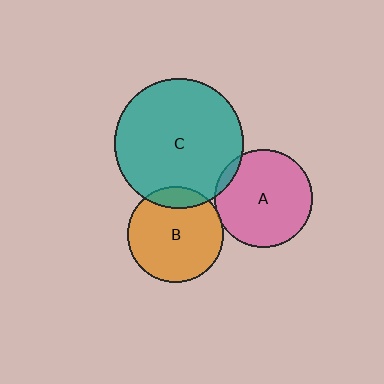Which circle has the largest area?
Circle C (teal).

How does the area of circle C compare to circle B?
Approximately 1.8 times.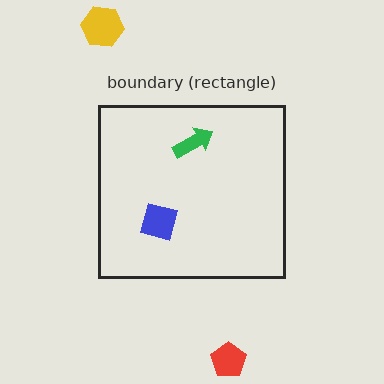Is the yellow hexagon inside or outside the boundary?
Outside.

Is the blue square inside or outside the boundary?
Inside.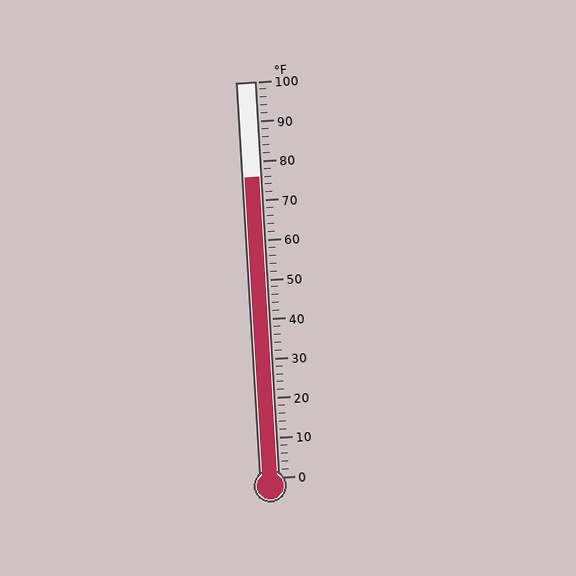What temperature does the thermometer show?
The thermometer shows approximately 76°F.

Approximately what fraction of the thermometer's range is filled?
The thermometer is filled to approximately 75% of its range.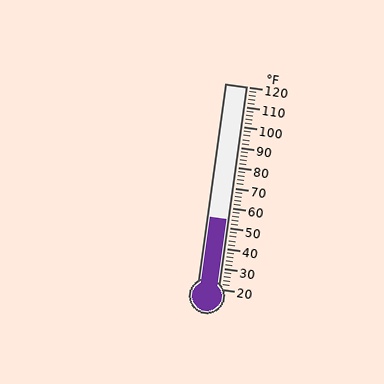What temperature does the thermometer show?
The thermometer shows approximately 54°F.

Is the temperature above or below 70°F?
The temperature is below 70°F.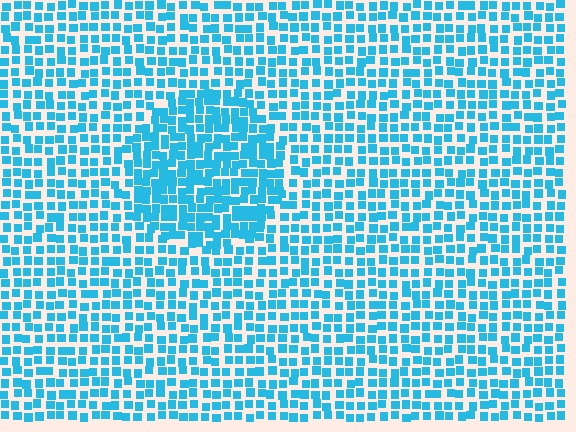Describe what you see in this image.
The image contains small cyan elements arranged at two different densities. A circle-shaped region is visible where the elements are more densely packed than the surrounding area.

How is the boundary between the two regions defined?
The boundary is defined by a change in element density (approximately 1.6x ratio). All elements are the same color, size, and shape.